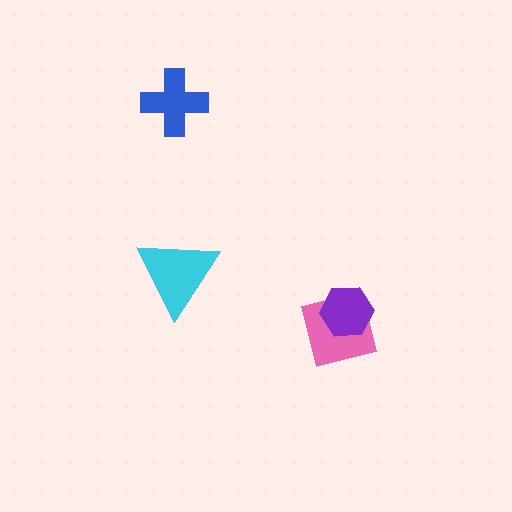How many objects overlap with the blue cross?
0 objects overlap with the blue cross.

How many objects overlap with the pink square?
1 object overlaps with the pink square.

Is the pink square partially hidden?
Yes, it is partially covered by another shape.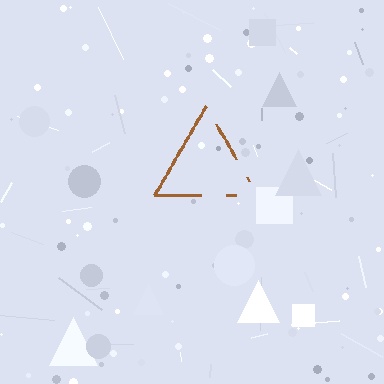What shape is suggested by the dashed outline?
The dashed outline suggests a triangle.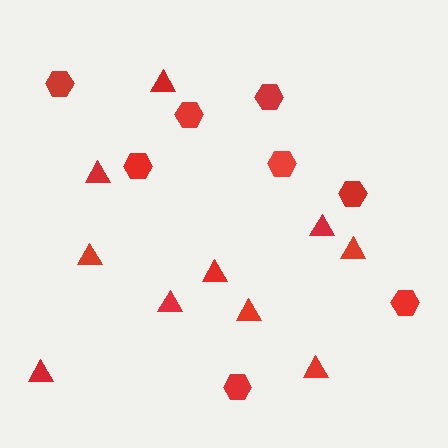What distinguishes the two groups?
There are 2 groups: one group of triangles (10) and one group of hexagons (8).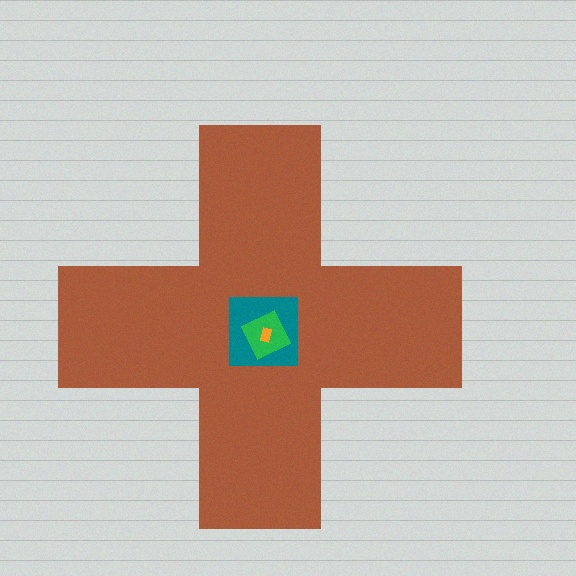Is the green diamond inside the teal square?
Yes.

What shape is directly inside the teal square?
The green diamond.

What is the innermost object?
The orange rectangle.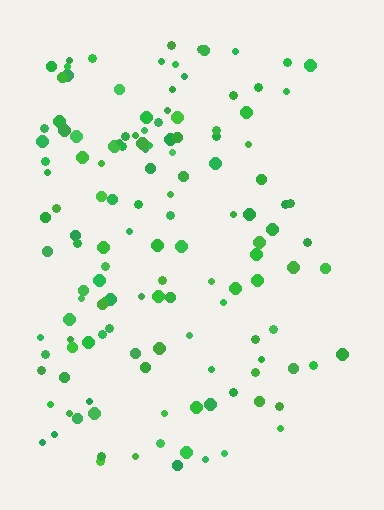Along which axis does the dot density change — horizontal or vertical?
Horizontal.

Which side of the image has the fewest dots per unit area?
The right.